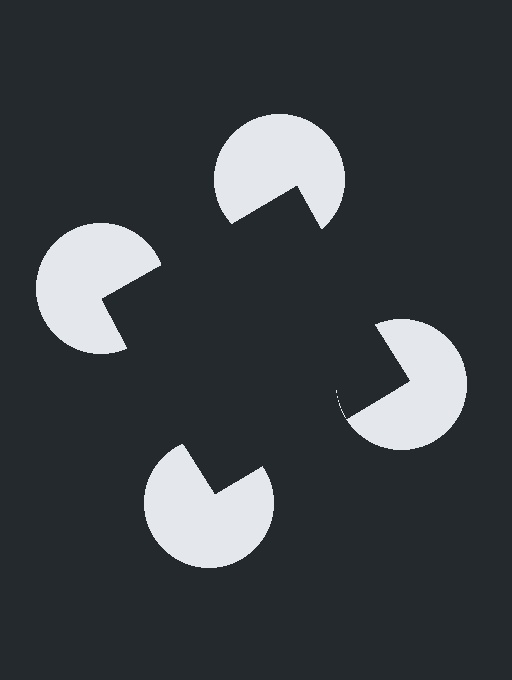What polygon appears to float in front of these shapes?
An illusory square — its edges are inferred from the aligned wedge cuts in the pac-man discs, not physically drawn.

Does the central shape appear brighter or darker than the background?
It typically appears slightly darker than the background, even though no actual brightness change is drawn.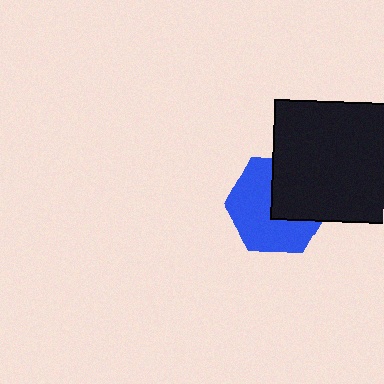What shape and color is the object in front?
The object in front is a black square.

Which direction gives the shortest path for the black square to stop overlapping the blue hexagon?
Moving toward the upper-right gives the shortest separation.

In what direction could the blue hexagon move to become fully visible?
The blue hexagon could move toward the lower-left. That would shift it out from behind the black square entirely.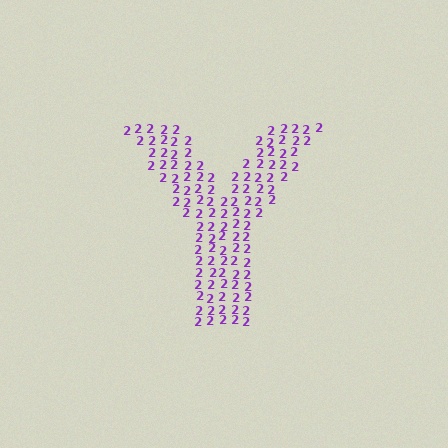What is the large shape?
The large shape is the letter Y.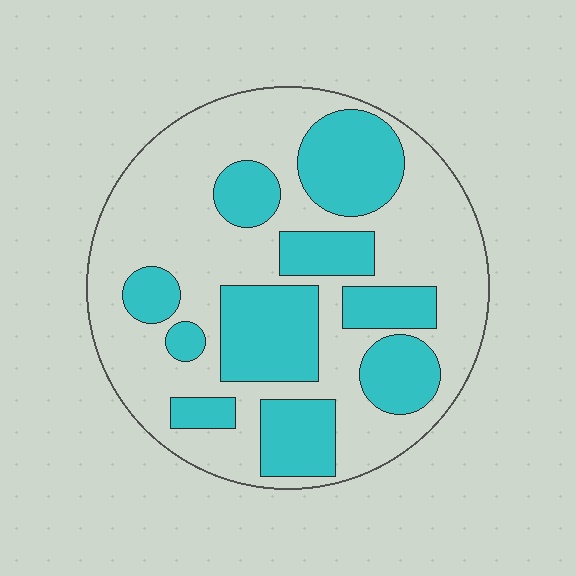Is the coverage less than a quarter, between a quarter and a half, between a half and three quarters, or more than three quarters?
Between a quarter and a half.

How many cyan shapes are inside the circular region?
10.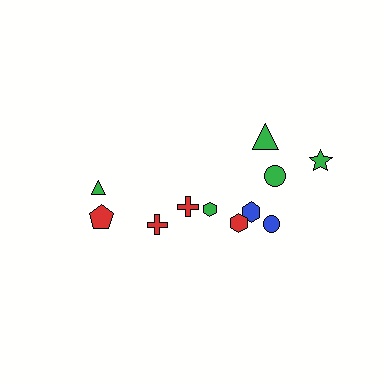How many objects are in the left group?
There are 4 objects.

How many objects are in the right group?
There are 7 objects.